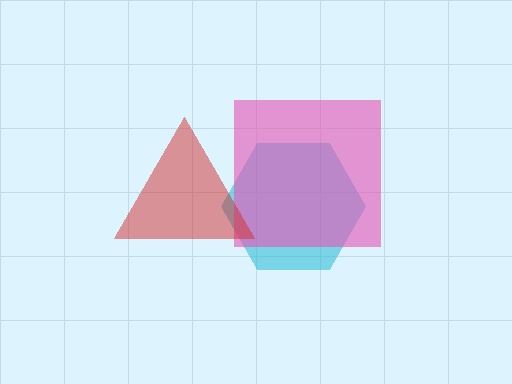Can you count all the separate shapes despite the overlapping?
Yes, there are 3 separate shapes.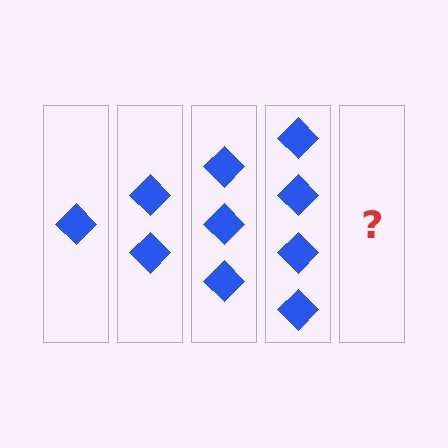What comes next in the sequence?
The next element should be 5 diamonds.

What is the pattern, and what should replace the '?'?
The pattern is that each step adds one more diamond. The '?' should be 5 diamonds.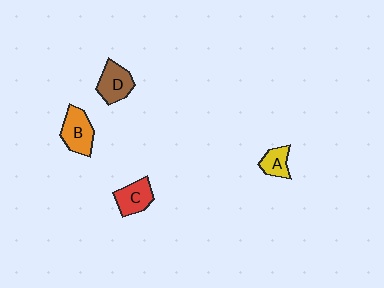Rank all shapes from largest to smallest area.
From largest to smallest: B (orange), D (brown), C (red), A (yellow).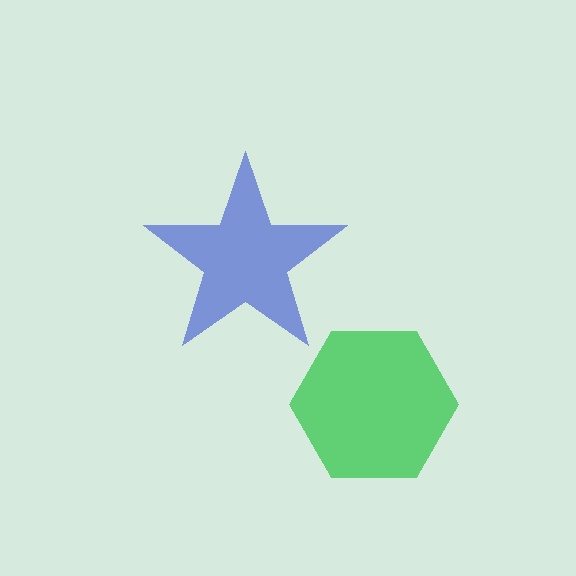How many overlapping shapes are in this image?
There are 2 overlapping shapes in the image.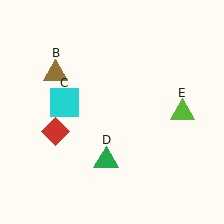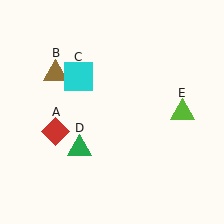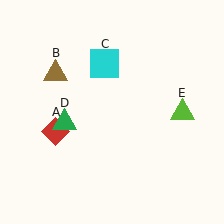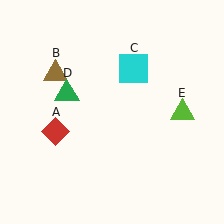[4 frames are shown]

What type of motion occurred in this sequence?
The cyan square (object C), green triangle (object D) rotated clockwise around the center of the scene.